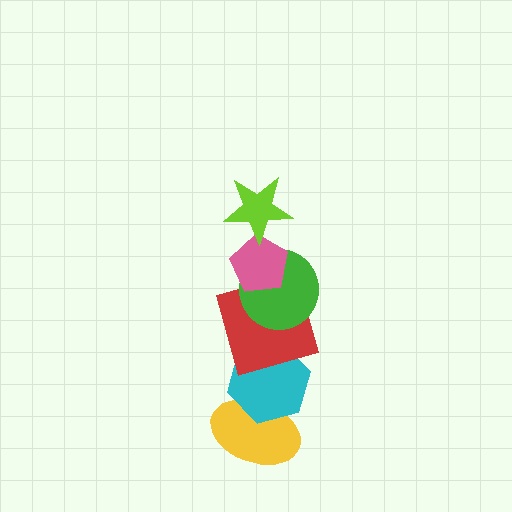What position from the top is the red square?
The red square is 4th from the top.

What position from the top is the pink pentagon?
The pink pentagon is 2nd from the top.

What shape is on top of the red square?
The green circle is on top of the red square.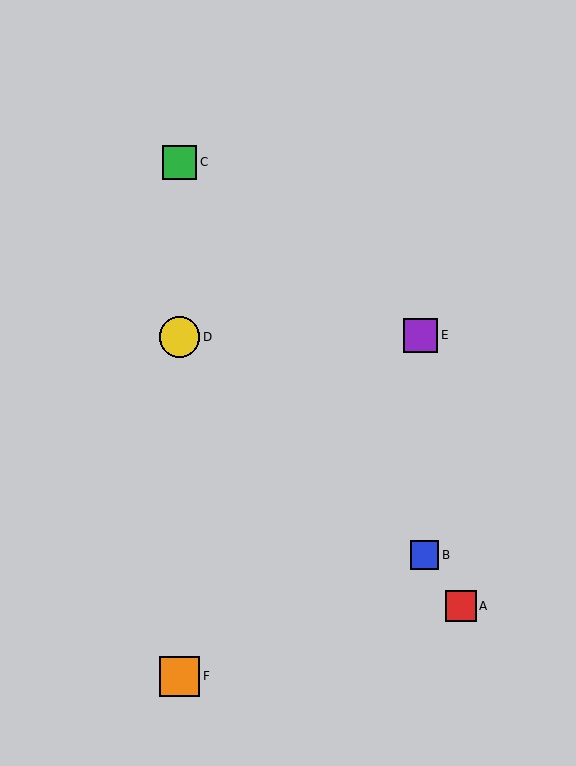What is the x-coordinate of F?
Object F is at x≈180.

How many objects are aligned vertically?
3 objects (C, D, F) are aligned vertically.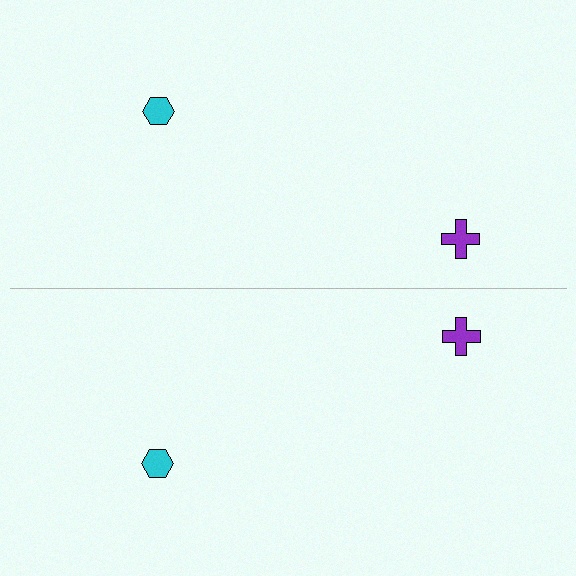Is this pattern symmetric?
Yes, this pattern has bilateral (reflection) symmetry.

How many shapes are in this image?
There are 4 shapes in this image.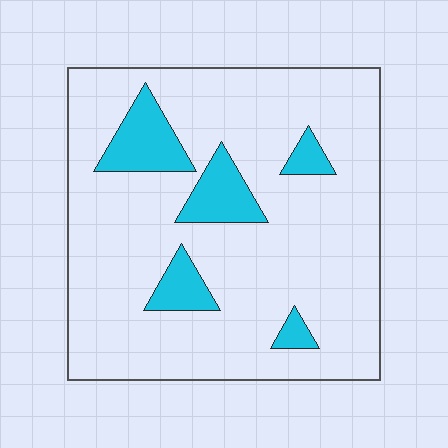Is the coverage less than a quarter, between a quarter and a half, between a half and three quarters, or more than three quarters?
Less than a quarter.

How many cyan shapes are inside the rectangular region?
5.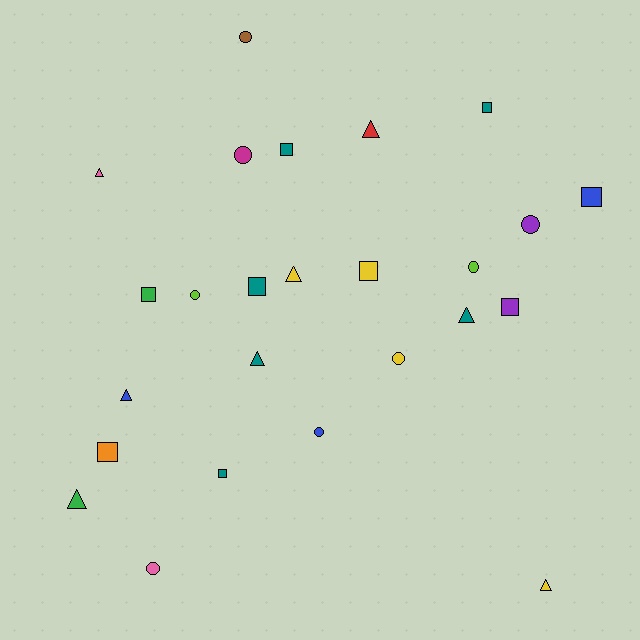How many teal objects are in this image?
There are 6 teal objects.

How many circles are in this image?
There are 8 circles.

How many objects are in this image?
There are 25 objects.